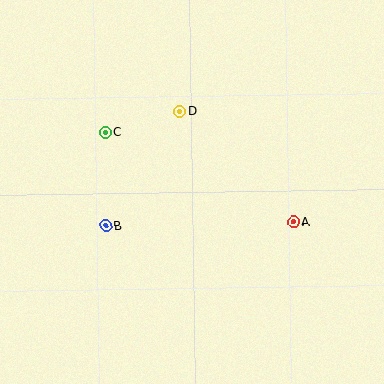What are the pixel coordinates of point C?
Point C is at (105, 132).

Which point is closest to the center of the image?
Point D at (180, 112) is closest to the center.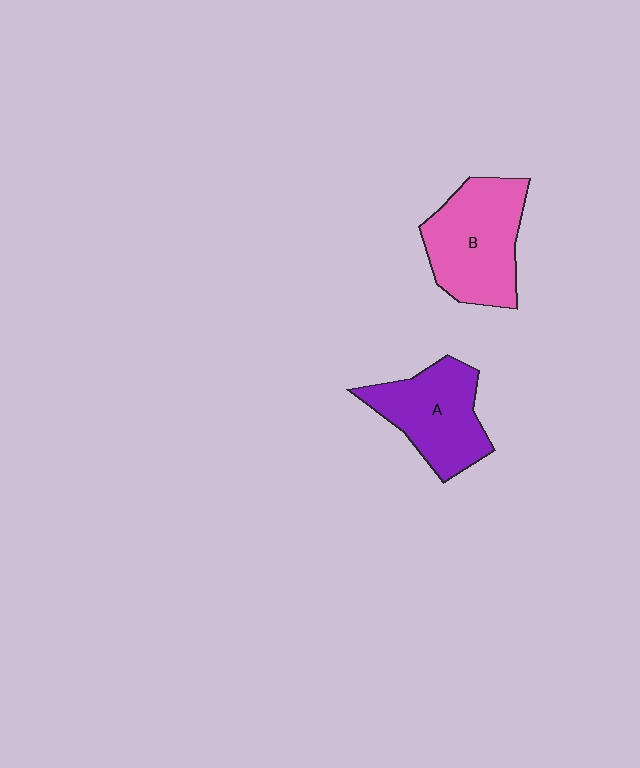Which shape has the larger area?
Shape B (pink).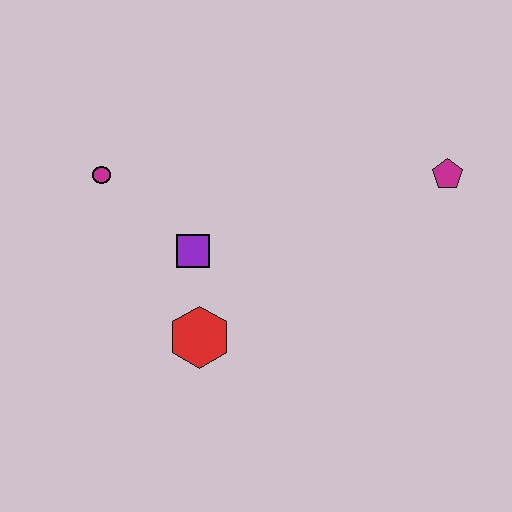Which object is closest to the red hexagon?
The purple square is closest to the red hexagon.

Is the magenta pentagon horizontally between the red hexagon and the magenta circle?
No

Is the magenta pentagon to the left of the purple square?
No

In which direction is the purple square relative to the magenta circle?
The purple square is to the right of the magenta circle.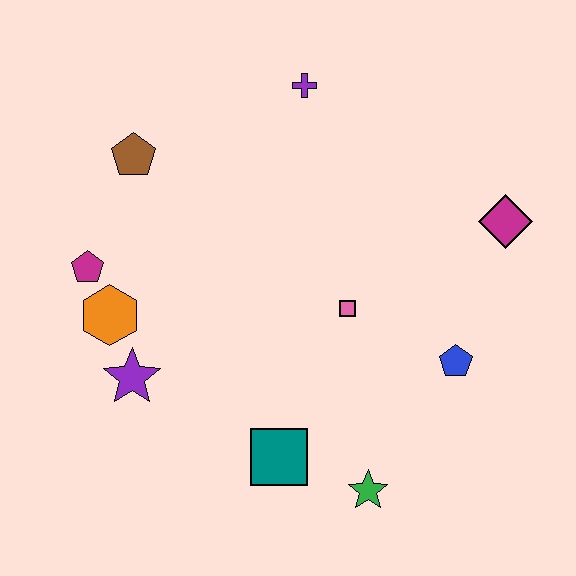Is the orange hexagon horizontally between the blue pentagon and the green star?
No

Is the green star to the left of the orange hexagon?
No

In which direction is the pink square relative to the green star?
The pink square is above the green star.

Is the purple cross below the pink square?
No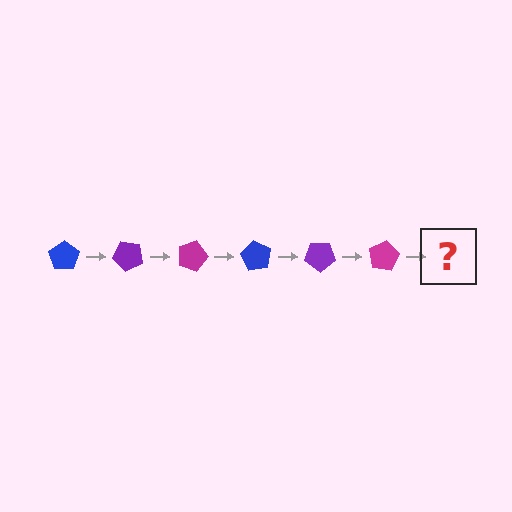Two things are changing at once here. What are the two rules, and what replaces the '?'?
The two rules are that it rotates 45 degrees each step and the color cycles through blue, purple, and magenta. The '?' should be a blue pentagon, rotated 270 degrees from the start.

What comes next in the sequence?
The next element should be a blue pentagon, rotated 270 degrees from the start.